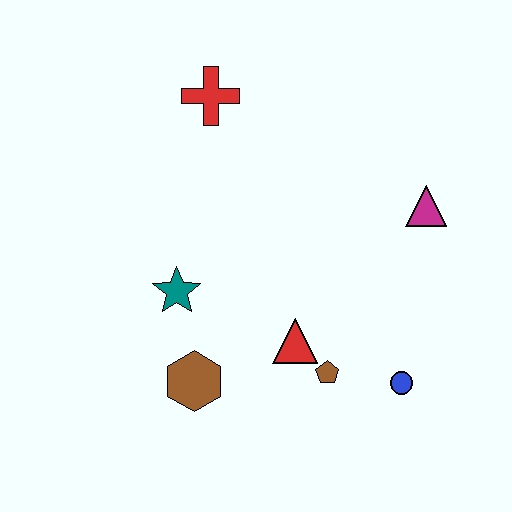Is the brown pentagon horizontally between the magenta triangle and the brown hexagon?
Yes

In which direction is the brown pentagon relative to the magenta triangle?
The brown pentagon is below the magenta triangle.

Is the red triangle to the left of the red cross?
No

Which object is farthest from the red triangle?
The red cross is farthest from the red triangle.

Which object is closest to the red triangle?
The brown pentagon is closest to the red triangle.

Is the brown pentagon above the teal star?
No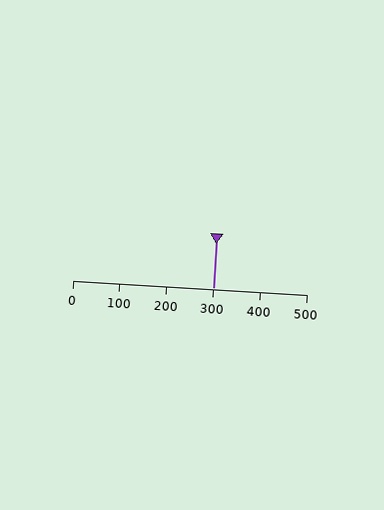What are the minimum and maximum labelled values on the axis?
The axis runs from 0 to 500.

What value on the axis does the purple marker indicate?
The marker indicates approximately 300.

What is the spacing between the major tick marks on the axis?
The major ticks are spaced 100 apart.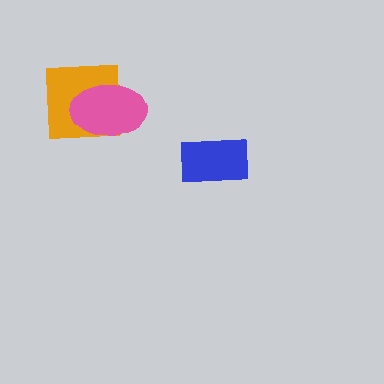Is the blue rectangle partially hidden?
No, no other shape covers it.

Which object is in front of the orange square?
The pink ellipse is in front of the orange square.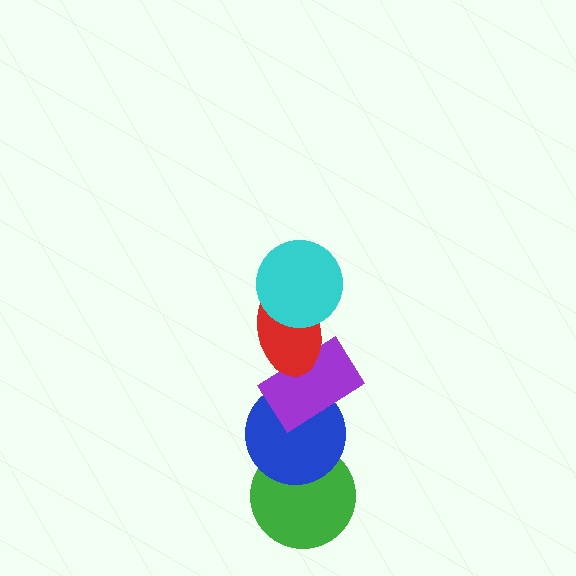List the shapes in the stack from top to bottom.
From top to bottom: the cyan circle, the red ellipse, the purple rectangle, the blue circle, the green circle.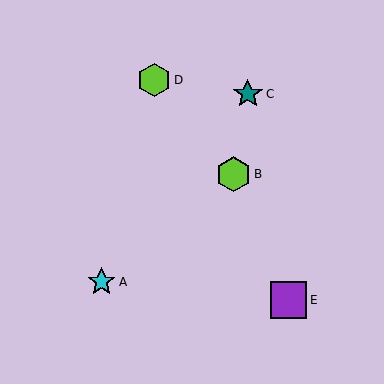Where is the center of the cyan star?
The center of the cyan star is at (102, 282).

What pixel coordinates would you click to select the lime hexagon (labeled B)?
Click at (234, 174) to select the lime hexagon B.